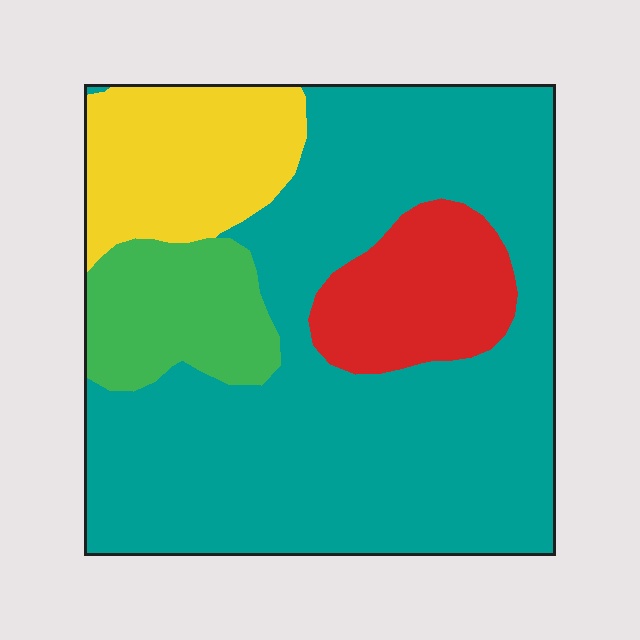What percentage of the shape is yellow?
Yellow covers about 15% of the shape.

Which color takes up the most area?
Teal, at roughly 65%.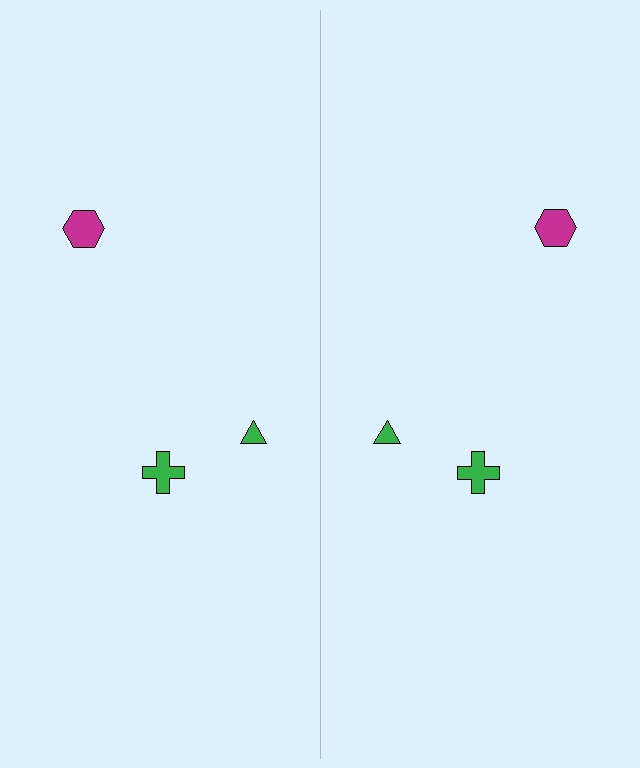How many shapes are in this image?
There are 6 shapes in this image.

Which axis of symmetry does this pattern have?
The pattern has a vertical axis of symmetry running through the center of the image.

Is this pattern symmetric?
Yes, this pattern has bilateral (reflection) symmetry.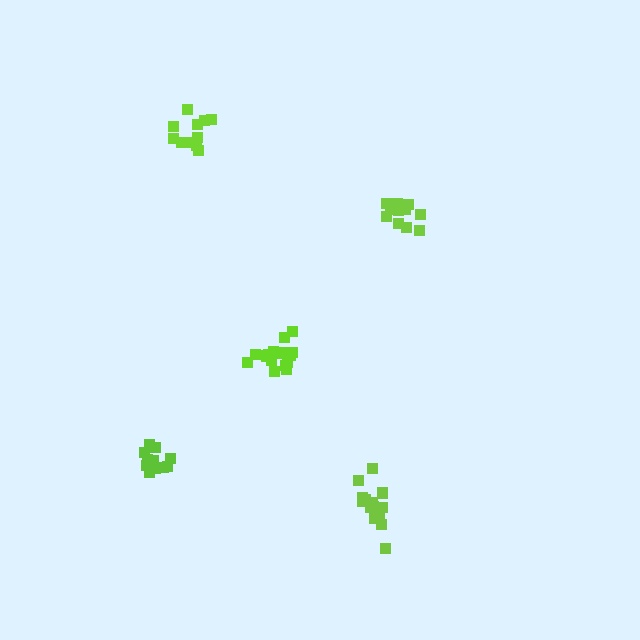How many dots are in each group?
Group 1: 15 dots, Group 2: 13 dots, Group 3: 11 dots, Group 4: 16 dots, Group 5: 12 dots (67 total).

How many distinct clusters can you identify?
There are 5 distinct clusters.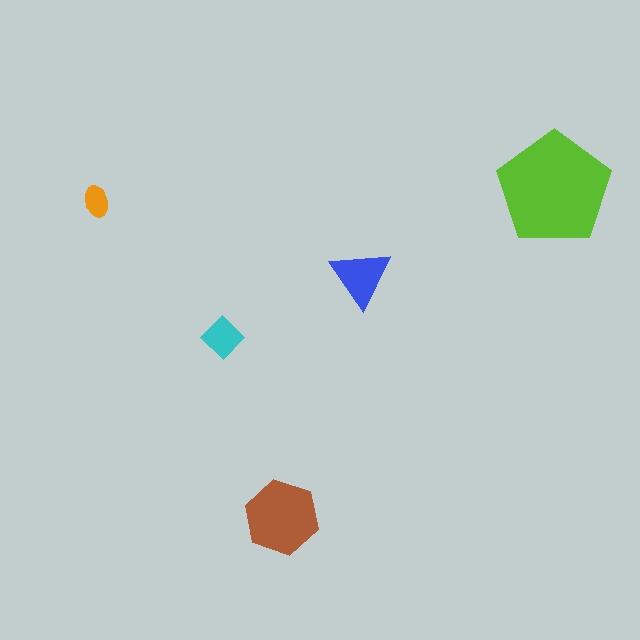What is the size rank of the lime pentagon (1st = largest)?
1st.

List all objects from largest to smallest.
The lime pentagon, the brown hexagon, the blue triangle, the cyan diamond, the orange ellipse.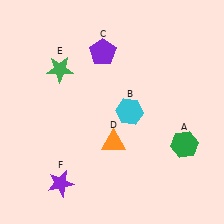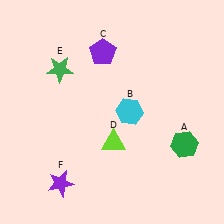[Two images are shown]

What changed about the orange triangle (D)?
In Image 1, D is orange. In Image 2, it changed to lime.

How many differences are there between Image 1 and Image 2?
There is 1 difference between the two images.